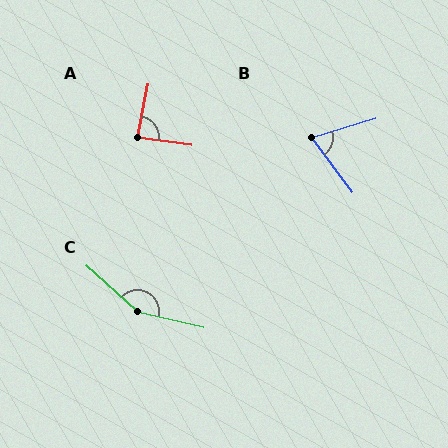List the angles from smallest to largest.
B (70°), A (86°), C (151°).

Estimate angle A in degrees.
Approximately 86 degrees.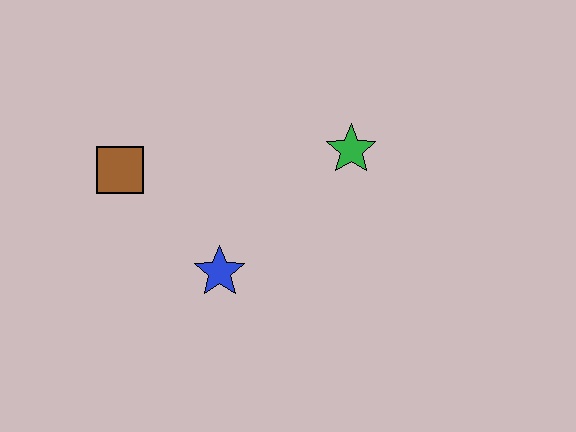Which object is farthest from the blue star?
The green star is farthest from the blue star.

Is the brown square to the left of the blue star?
Yes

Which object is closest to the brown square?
The blue star is closest to the brown square.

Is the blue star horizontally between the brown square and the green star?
Yes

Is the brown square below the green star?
Yes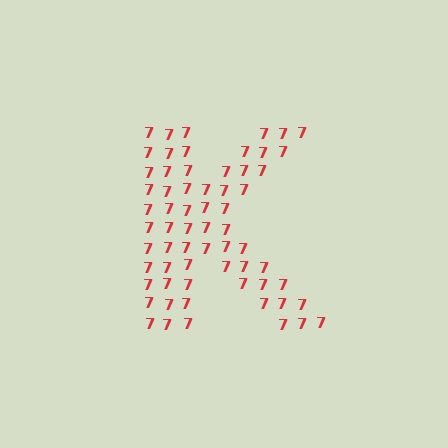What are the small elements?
The small elements are digit 7's.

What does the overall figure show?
The overall figure shows the letter K.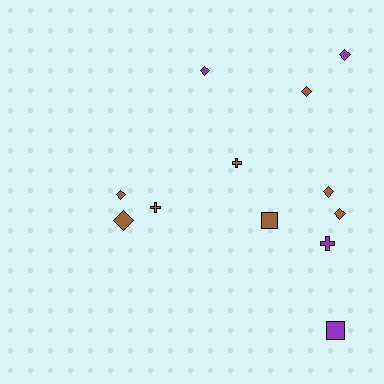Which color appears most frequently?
Brown, with 8 objects.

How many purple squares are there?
There is 1 purple square.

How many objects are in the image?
There are 12 objects.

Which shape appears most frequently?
Diamond, with 7 objects.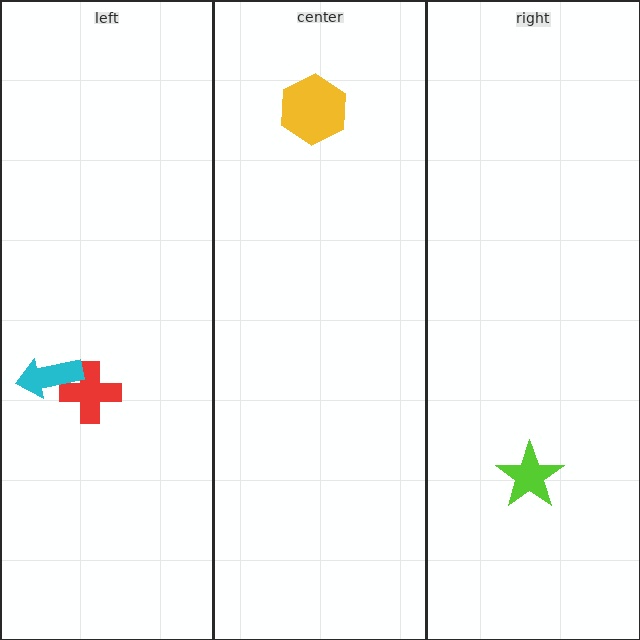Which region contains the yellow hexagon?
The center region.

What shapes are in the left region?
The red cross, the cyan arrow.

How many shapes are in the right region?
1.